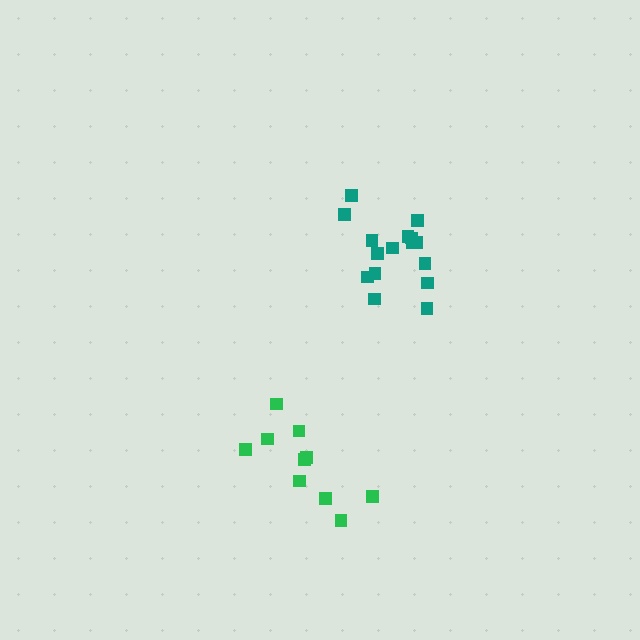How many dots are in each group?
Group 1: 10 dots, Group 2: 16 dots (26 total).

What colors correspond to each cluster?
The clusters are colored: green, teal.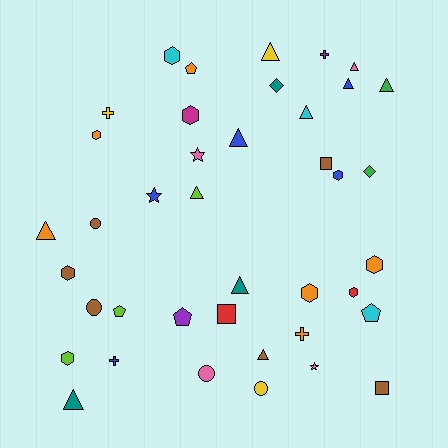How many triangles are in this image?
There are 11 triangles.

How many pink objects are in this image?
There are 4 pink objects.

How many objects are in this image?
There are 40 objects.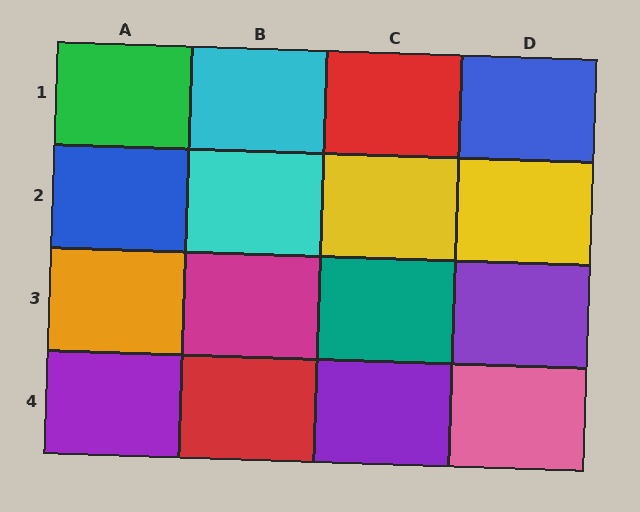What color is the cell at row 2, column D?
Yellow.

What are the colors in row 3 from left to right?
Orange, magenta, teal, purple.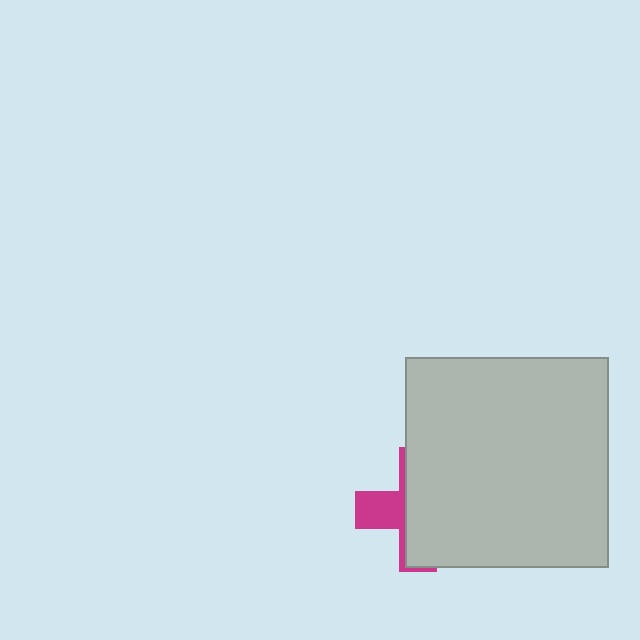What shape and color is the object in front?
The object in front is a light gray rectangle.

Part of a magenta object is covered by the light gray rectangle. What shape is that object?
It is a cross.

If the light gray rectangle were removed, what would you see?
You would see the complete magenta cross.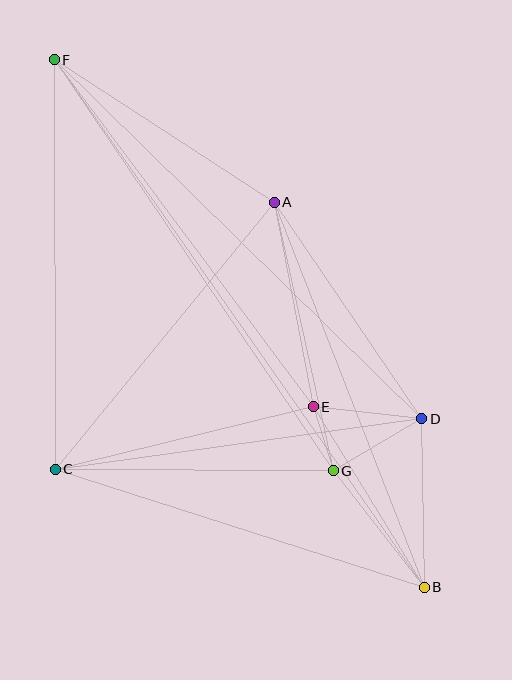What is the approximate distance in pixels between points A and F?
The distance between A and F is approximately 262 pixels.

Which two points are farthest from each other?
Points B and F are farthest from each other.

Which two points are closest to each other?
Points E and G are closest to each other.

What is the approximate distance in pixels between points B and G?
The distance between B and G is approximately 148 pixels.